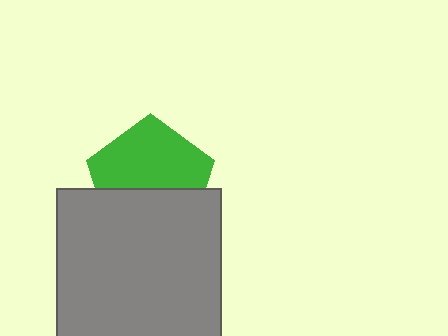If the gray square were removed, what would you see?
You would see the complete green pentagon.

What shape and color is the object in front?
The object in front is a gray square.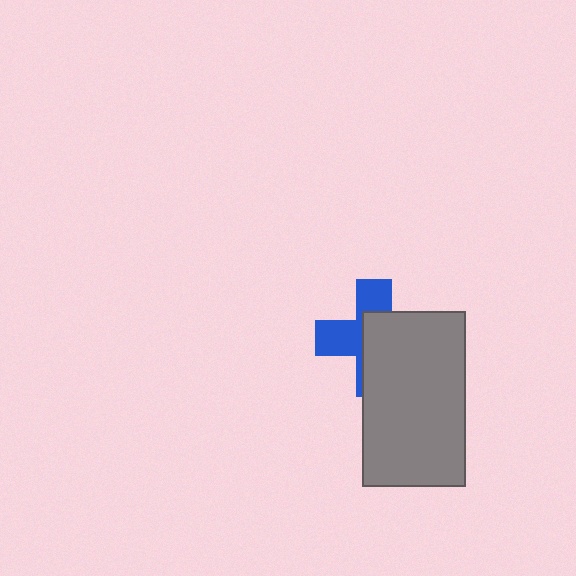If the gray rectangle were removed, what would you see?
You would see the complete blue cross.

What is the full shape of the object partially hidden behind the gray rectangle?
The partially hidden object is a blue cross.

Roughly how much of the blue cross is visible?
A small part of it is visible (roughly 43%).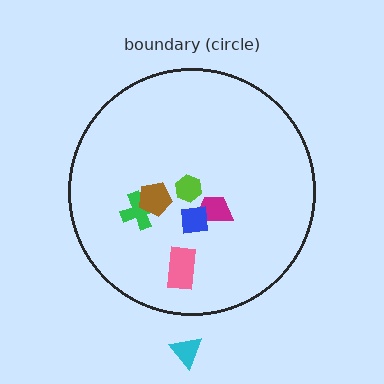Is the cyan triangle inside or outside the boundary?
Outside.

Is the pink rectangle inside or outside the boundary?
Inside.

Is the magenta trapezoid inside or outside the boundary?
Inside.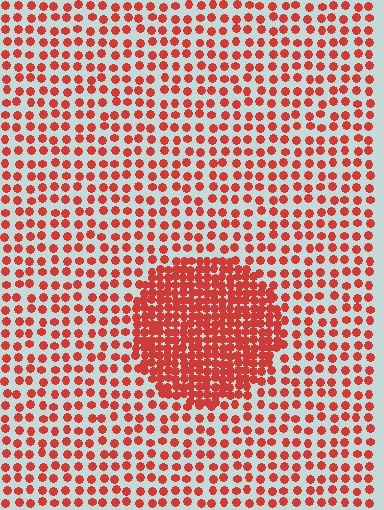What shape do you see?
I see a circle.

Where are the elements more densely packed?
The elements are more densely packed inside the circle boundary.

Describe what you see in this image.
The image contains small red elements arranged at two different densities. A circle-shaped region is visible where the elements are more densely packed than the surrounding area.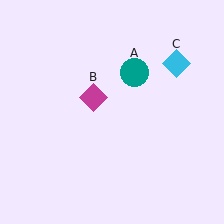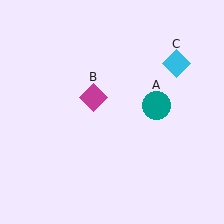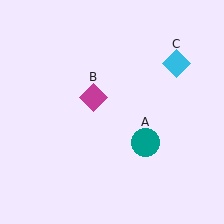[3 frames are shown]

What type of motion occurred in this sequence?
The teal circle (object A) rotated clockwise around the center of the scene.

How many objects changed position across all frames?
1 object changed position: teal circle (object A).